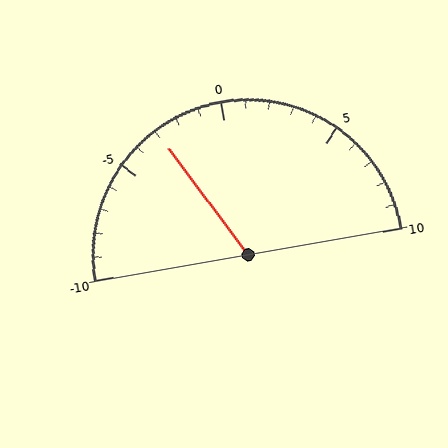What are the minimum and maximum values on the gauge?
The gauge ranges from -10 to 10.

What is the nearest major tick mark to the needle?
The nearest major tick mark is -5.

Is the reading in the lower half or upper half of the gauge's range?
The reading is in the lower half of the range (-10 to 10).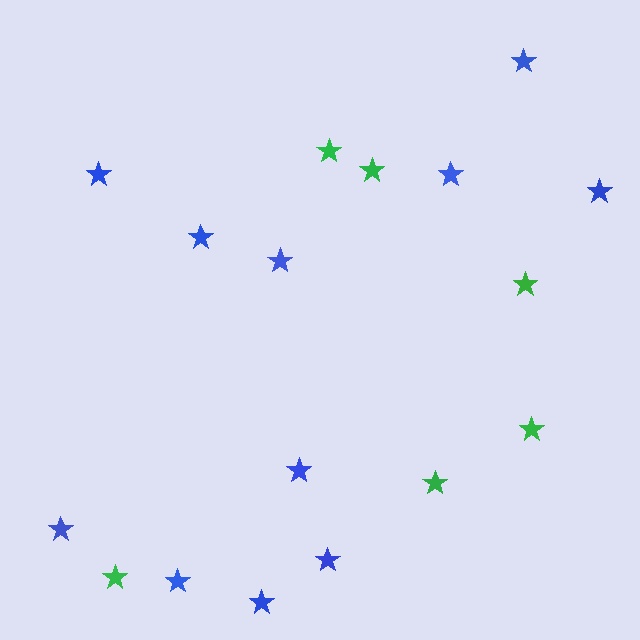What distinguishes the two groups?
There are 2 groups: one group of blue stars (11) and one group of green stars (6).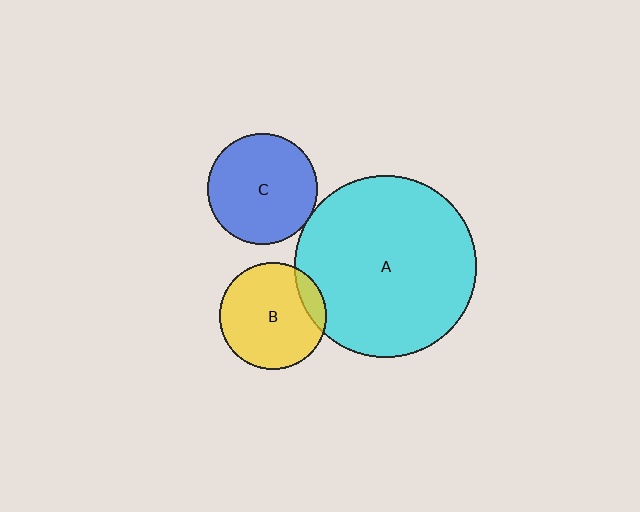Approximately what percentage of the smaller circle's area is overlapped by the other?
Approximately 5%.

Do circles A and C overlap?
Yes.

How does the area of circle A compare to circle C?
Approximately 2.7 times.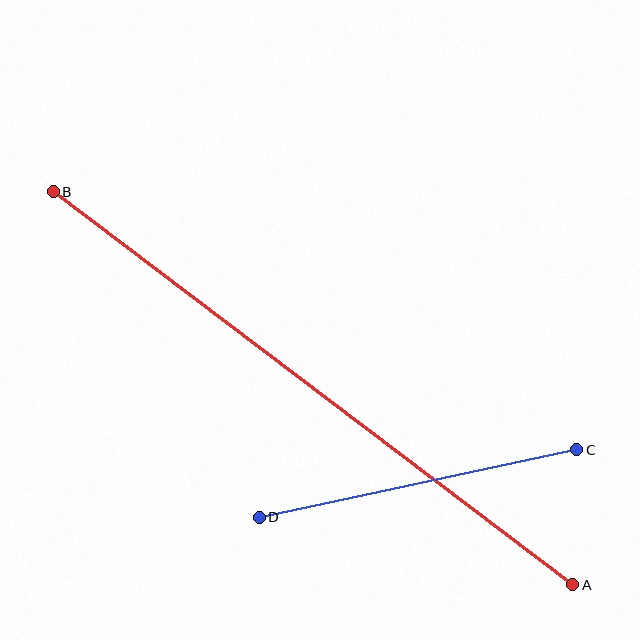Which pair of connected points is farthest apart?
Points A and B are farthest apart.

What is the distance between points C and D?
The distance is approximately 325 pixels.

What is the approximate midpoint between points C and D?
The midpoint is at approximately (418, 483) pixels.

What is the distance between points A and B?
The distance is approximately 651 pixels.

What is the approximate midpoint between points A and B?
The midpoint is at approximately (313, 388) pixels.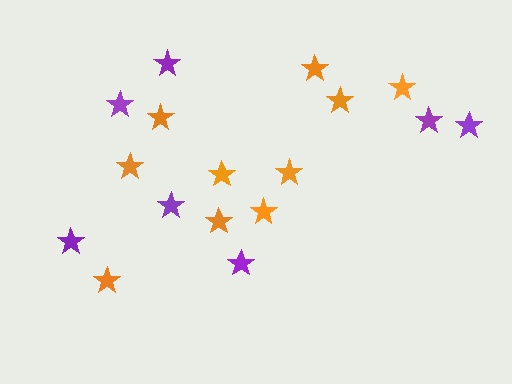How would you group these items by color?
There are 2 groups: one group of orange stars (10) and one group of purple stars (7).